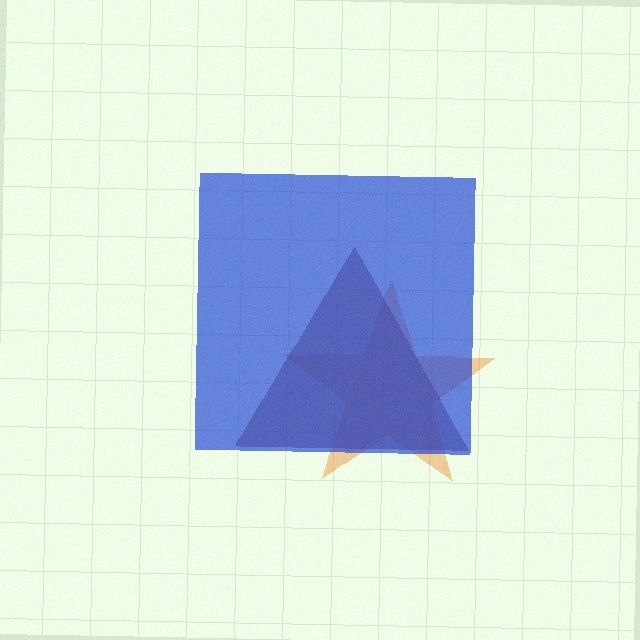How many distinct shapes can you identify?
There are 3 distinct shapes: an orange star, a brown triangle, a blue square.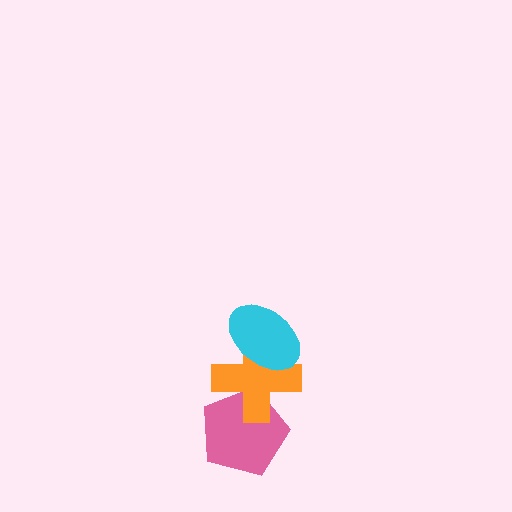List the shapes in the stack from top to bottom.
From top to bottom: the cyan ellipse, the orange cross, the pink pentagon.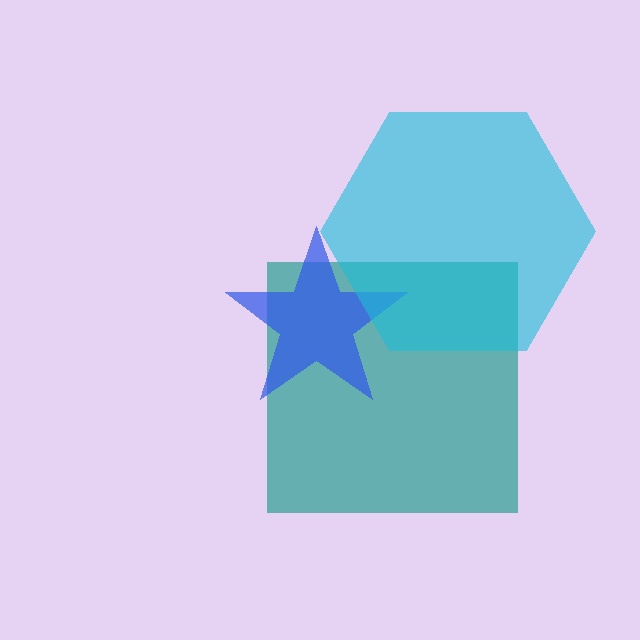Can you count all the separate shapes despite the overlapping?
Yes, there are 3 separate shapes.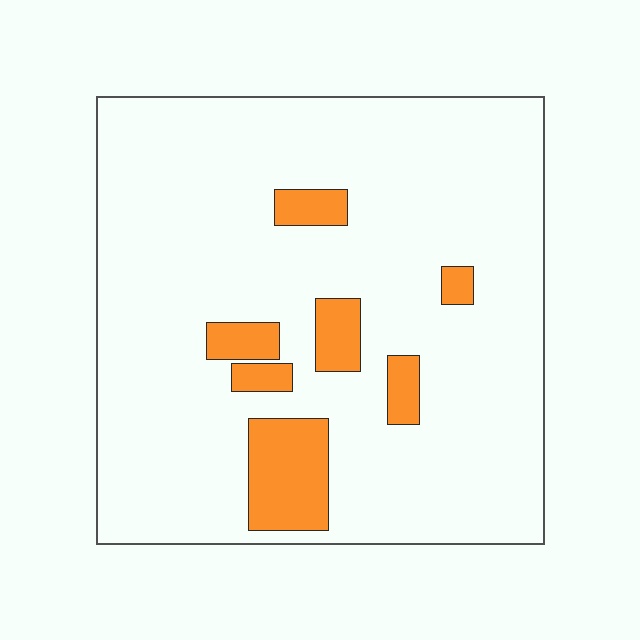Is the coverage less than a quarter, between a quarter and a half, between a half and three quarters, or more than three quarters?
Less than a quarter.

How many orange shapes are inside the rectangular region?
7.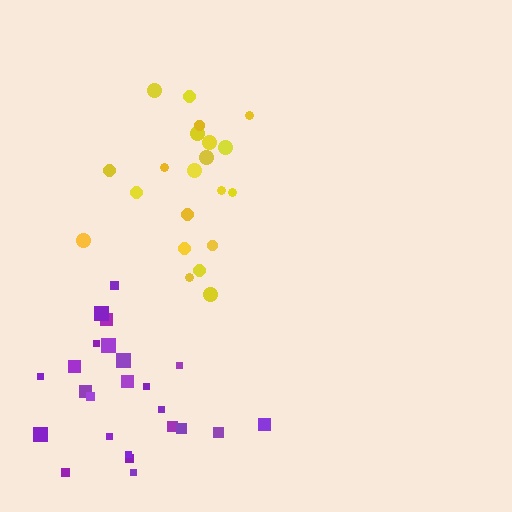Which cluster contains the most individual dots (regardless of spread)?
Purple (24).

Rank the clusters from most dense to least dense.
purple, yellow.